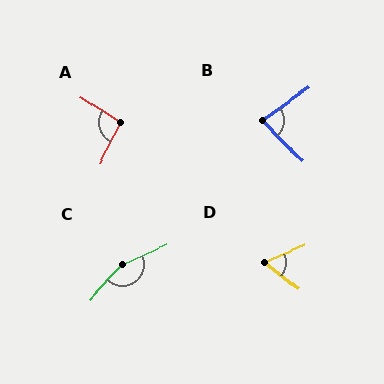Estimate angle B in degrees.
Approximately 82 degrees.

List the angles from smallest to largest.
D (60°), B (82°), A (97°), C (157°).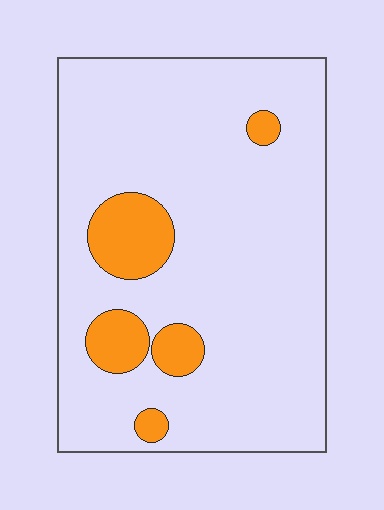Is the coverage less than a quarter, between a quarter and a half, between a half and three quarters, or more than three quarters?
Less than a quarter.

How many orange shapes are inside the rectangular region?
5.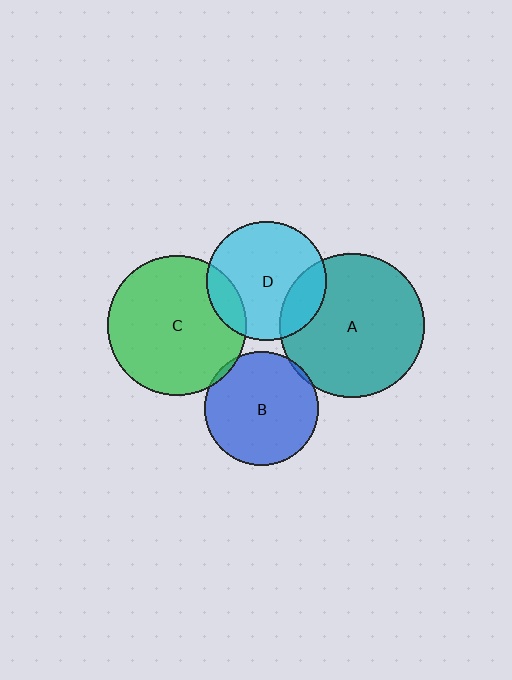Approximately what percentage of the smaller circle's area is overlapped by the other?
Approximately 20%.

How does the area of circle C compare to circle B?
Approximately 1.5 times.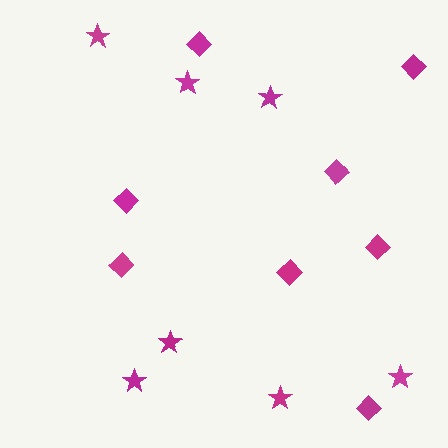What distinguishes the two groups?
There are 2 groups: one group of stars (7) and one group of diamonds (8).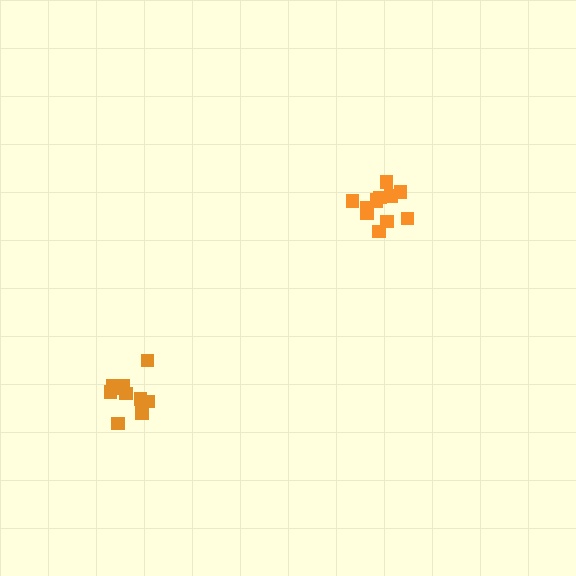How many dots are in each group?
Group 1: 10 dots, Group 2: 12 dots (22 total).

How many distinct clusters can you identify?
There are 2 distinct clusters.